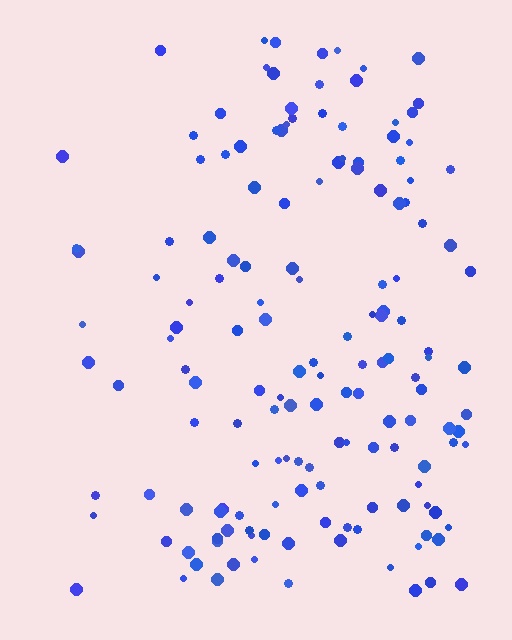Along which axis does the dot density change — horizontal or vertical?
Horizontal.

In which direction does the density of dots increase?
From left to right, with the right side densest.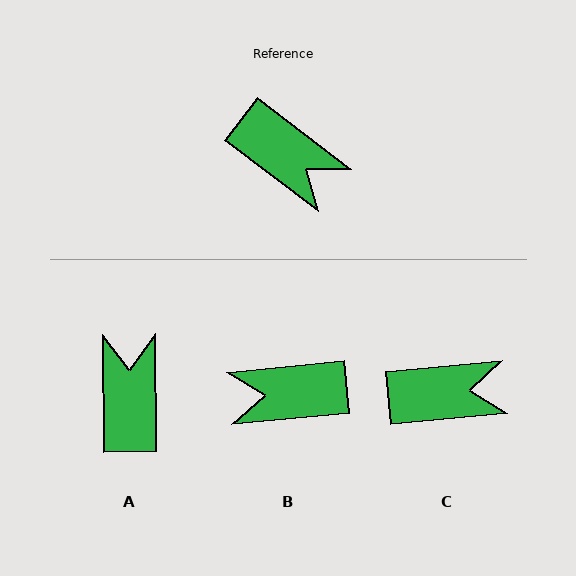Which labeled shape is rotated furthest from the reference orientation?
B, about 137 degrees away.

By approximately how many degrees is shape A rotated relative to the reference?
Approximately 128 degrees counter-clockwise.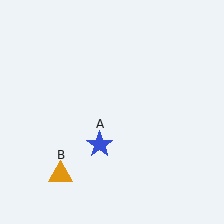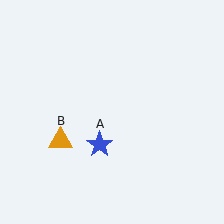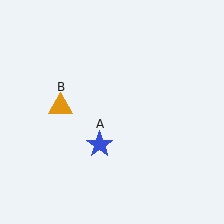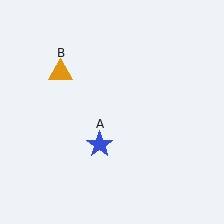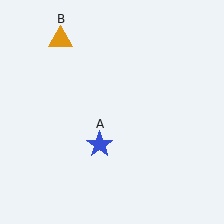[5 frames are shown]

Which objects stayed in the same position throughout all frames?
Blue star (object A) remained stationary.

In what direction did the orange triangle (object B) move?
The orange triangle (object B) moved up.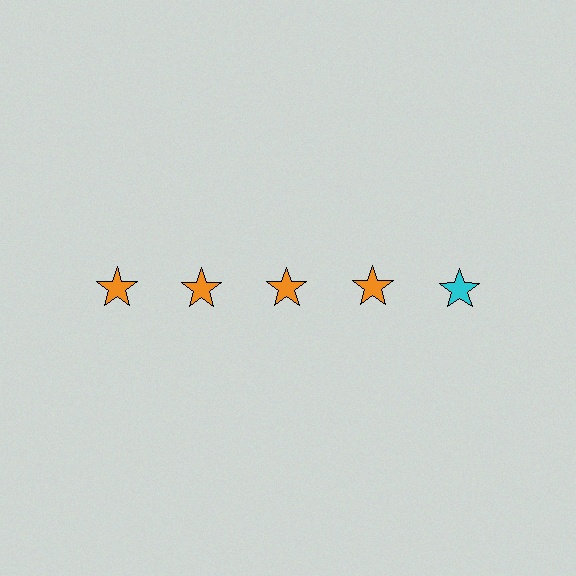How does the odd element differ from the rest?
It has a different color: cyan instead of orange.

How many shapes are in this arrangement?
There are 5 shapes arranged in a grid pattern.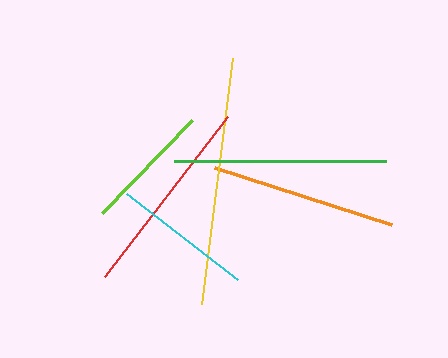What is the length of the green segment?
The green segment is approximately 213 pixels long.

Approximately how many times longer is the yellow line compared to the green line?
The yellow line is approximately 1.2 times the length of the green line.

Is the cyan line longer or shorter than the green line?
The green line is longer than the cyan line.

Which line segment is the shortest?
The lime line is the shortest at approximately 129 pixels.